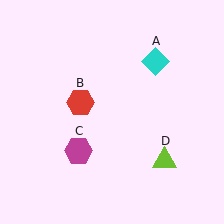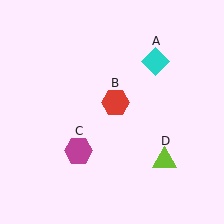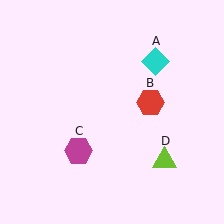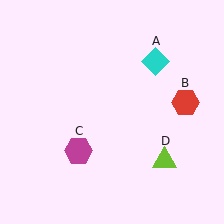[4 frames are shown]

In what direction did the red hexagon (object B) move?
The red hexagon (object B) moved right.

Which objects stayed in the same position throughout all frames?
Cyan diamond (object A) and magenta hexagon (object C) and lime triangle (object D) remained stationary.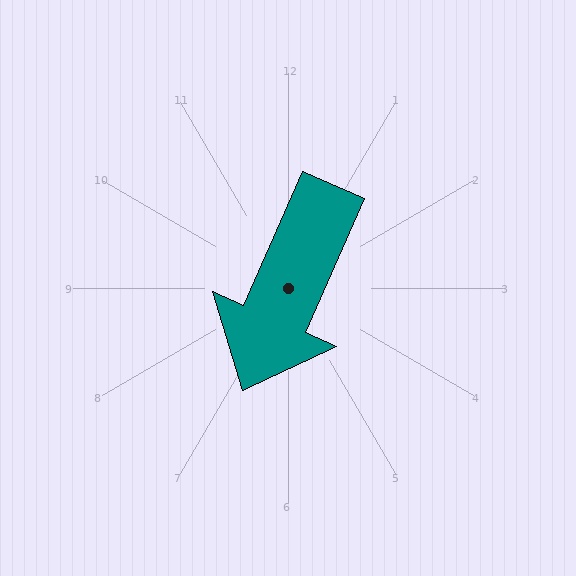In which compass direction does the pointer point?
Southwest.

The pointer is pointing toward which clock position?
Roughly 7 o'clock.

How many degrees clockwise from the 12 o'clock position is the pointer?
Approximately 204 degrees.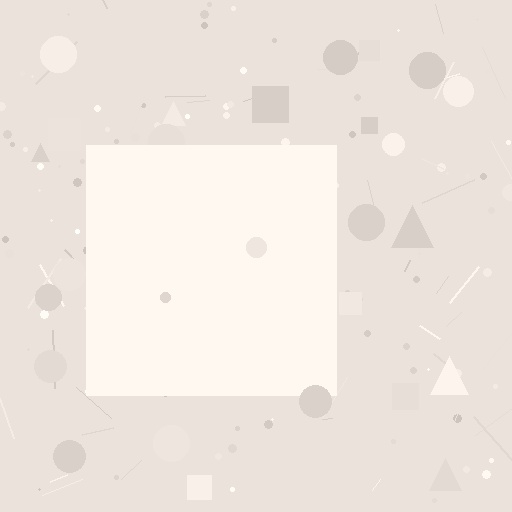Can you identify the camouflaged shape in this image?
The camouflaged shape is a square.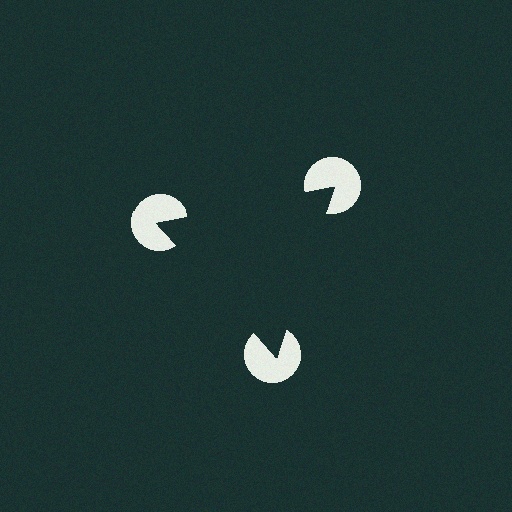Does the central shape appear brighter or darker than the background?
It typically appears slightly darker than the background, even though no actual brightness change is drawn.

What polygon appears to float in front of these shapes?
An illusory triangle — its edges are inferred from the aligned wedge cuts in the pac-man discs, not physically drawn.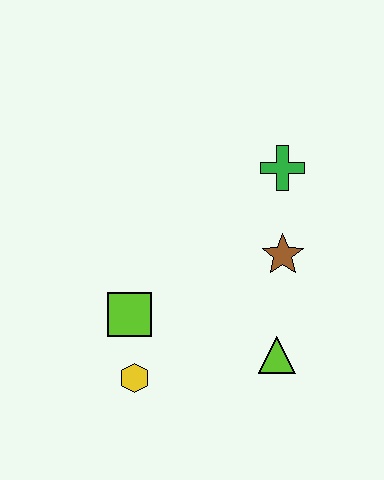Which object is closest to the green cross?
The brown star is closest to the green cross.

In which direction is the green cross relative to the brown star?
The green cross is above the brown star.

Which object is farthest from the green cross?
The yellow hexagon is farthest from the green cross.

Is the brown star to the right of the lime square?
Yes